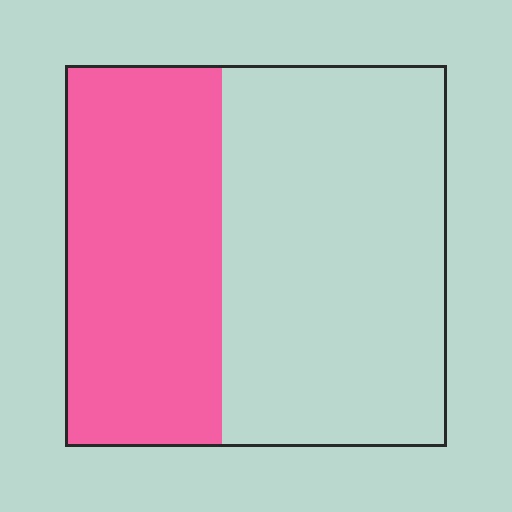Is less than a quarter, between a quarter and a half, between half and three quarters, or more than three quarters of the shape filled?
Between a quarter and a half.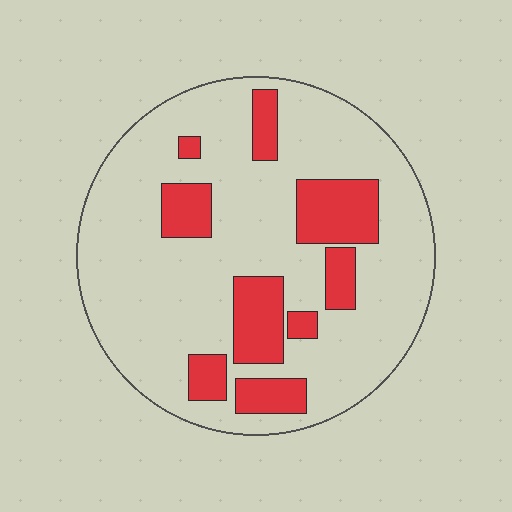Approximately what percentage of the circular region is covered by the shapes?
Approximately 20%.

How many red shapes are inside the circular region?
9.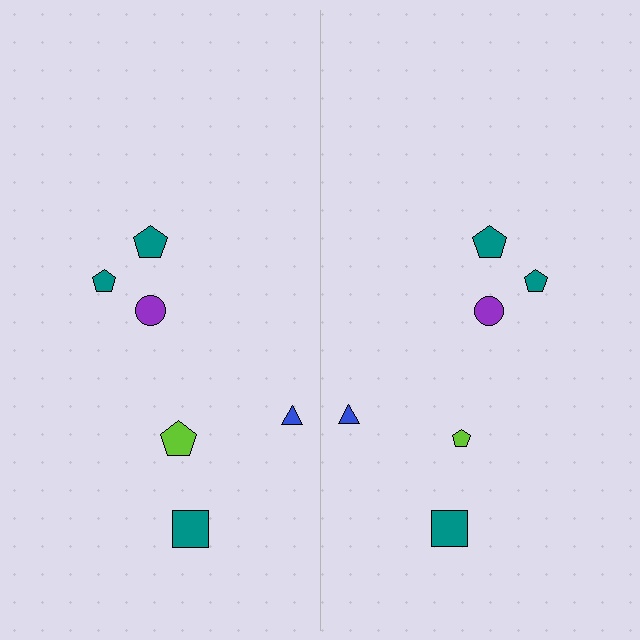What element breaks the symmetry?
The lime pentagon on the right side has a different size than its mirror counterpart.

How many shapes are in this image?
There are 12 shapes in this image.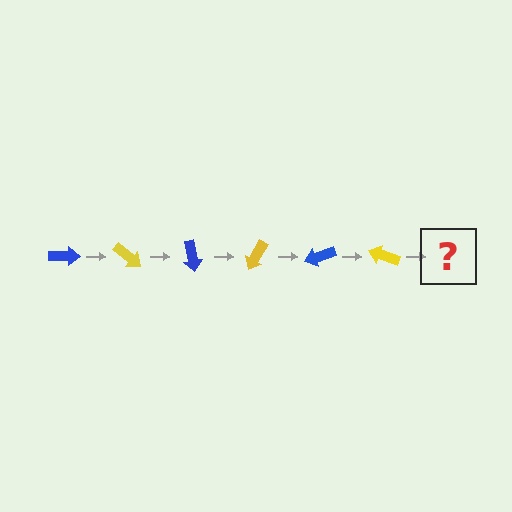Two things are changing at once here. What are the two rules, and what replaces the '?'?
The two rules are that it rotates 40 degrees each step and the color cycles through blue and yellow. The '?' should be a blue arrow, rotated 240 degrees from the start.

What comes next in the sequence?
The next element should be a blue arrow, rotated 240 degrees from the start.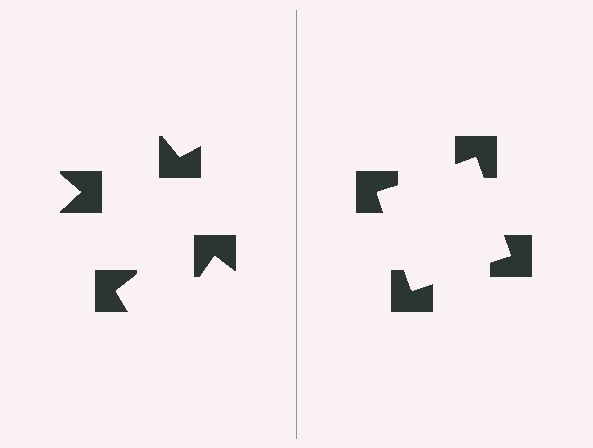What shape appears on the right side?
An illusory square.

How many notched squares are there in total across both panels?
8 — 4 on each side.